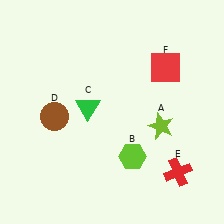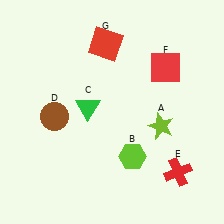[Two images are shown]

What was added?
A red square (G) was added in Image 2.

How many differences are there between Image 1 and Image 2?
There is 1 difference between the two images.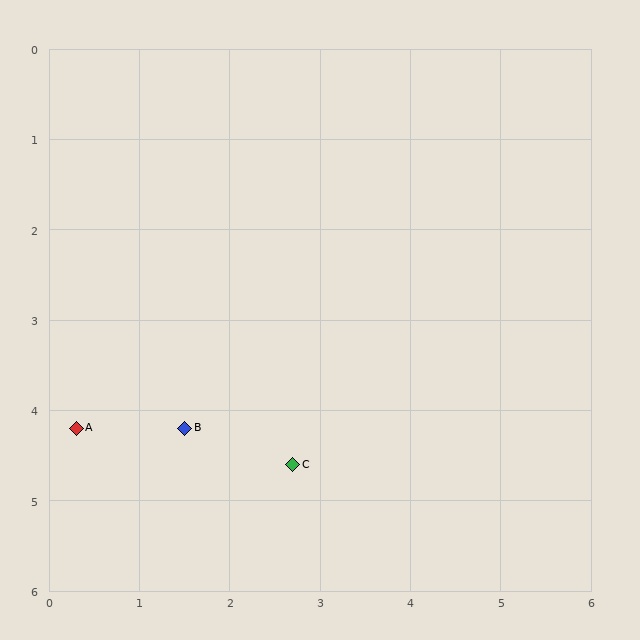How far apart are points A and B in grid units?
Points A and B are about 1.2 grid units apart.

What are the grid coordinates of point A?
Point A is at approximately (0.3, 4.2).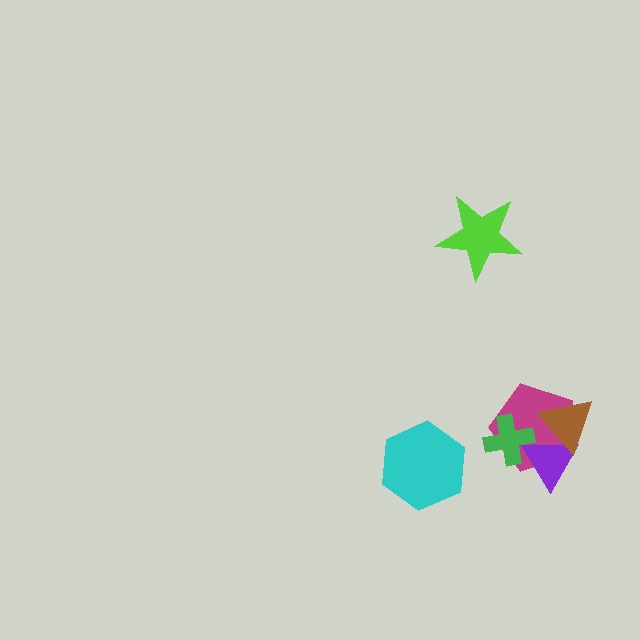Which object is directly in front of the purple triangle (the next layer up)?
The green cross is directly in front of the purple triangle.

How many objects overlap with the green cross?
2 objects overlap with the green cross.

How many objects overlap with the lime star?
0 objects overlap with the lime star.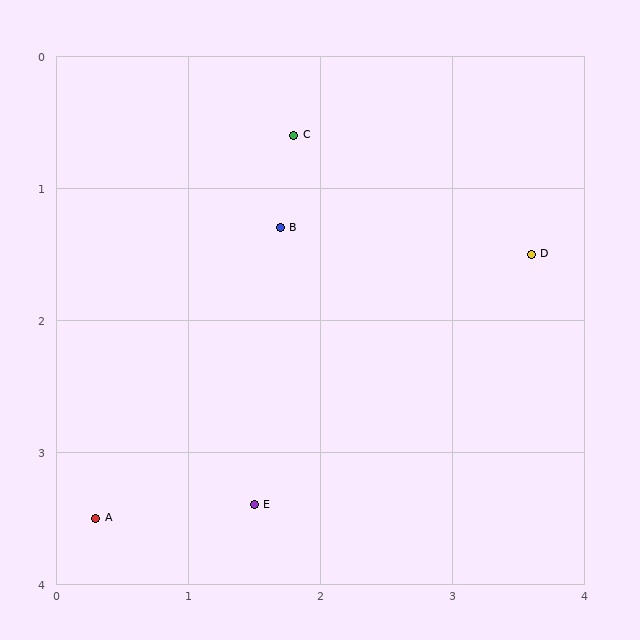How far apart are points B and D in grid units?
Points B and D are about 1.9 grid units apart.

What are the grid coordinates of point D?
Point D is at approximately (3.6, 1.5).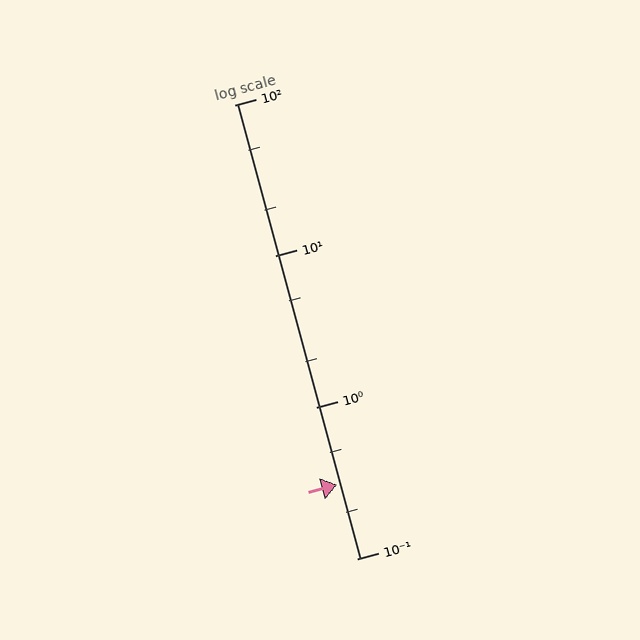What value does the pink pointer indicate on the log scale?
The pointer indicates approximately 0.31.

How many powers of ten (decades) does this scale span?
The scale spans 3 decades, from 0.1 to 100.